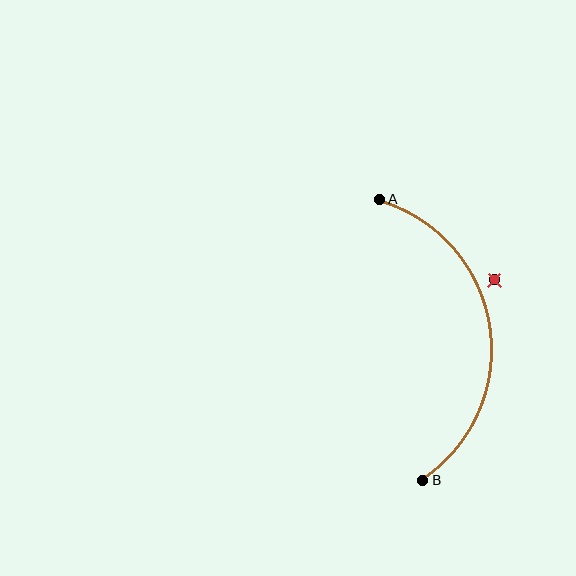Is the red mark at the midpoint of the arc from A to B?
No — the red mark does not lie on the arc at all. It sits slightly outside the curve.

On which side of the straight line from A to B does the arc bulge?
The arc bulges to the right of the straight line connecting A and B.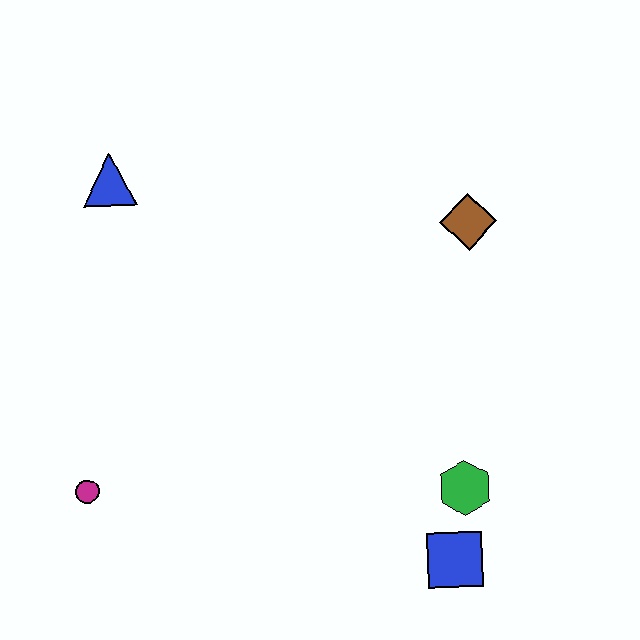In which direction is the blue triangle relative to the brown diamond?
The blue triangle is to the left of the brown diamond.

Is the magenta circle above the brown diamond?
No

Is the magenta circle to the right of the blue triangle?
No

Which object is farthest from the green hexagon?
The blue triangle is farthest from the green hexagon.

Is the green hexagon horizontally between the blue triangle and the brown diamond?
Yes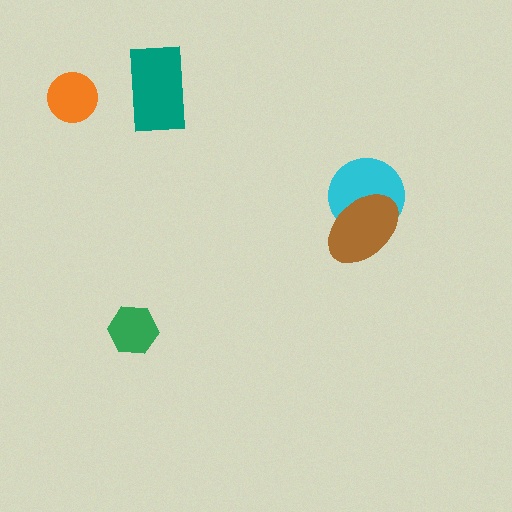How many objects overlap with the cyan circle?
1 object overlaps with the cyan circle.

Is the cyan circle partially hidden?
Yes, it is partially covered by another shape.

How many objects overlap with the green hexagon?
0 objects overlap with the green hexagon.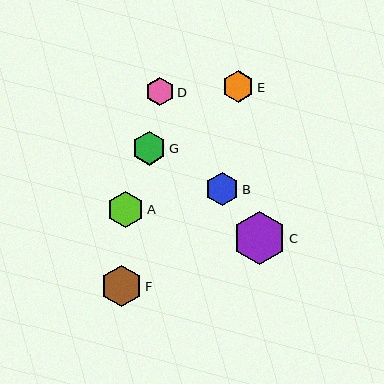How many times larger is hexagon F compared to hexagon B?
Hexagon F is approximately 1.2 times the size of hexagon B.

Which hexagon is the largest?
Hexagon C is the largest with a size of approximately 53 pixels.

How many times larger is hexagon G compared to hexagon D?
Hexagon G is approximately 1.2 times the size of hexagon D.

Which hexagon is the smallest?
Hexagon D is the smallest with a size of approximately 29 pixels.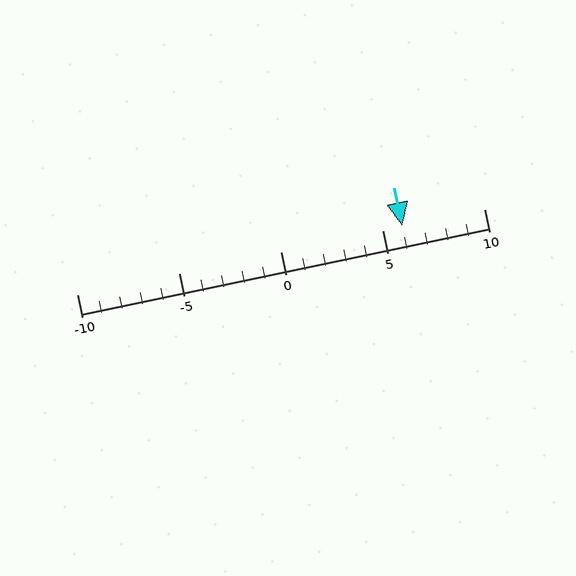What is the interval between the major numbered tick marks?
The major tick marks are spaced 5 units apart.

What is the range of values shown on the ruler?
The ruler shows values from -10 to 10.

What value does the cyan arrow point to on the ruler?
The cyan arrow points to approximately 6.